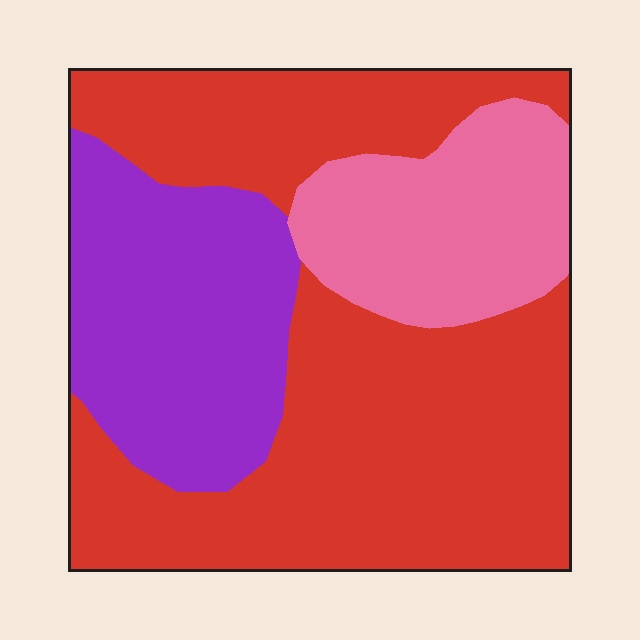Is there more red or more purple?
Red.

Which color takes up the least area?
Pink, at roughly 20%.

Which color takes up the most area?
Red, at roughly 55%.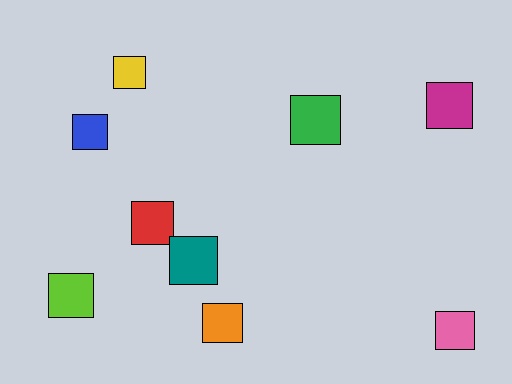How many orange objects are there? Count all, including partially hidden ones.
There is 1 orange object.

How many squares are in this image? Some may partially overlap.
There are 9 squares.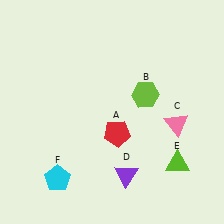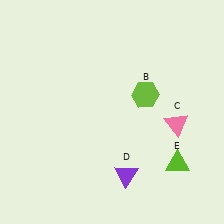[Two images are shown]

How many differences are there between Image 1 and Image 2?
There are 2 differences between the two images.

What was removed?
The red pentagon (A), the cyan pentagon (F) were removed in Image 2.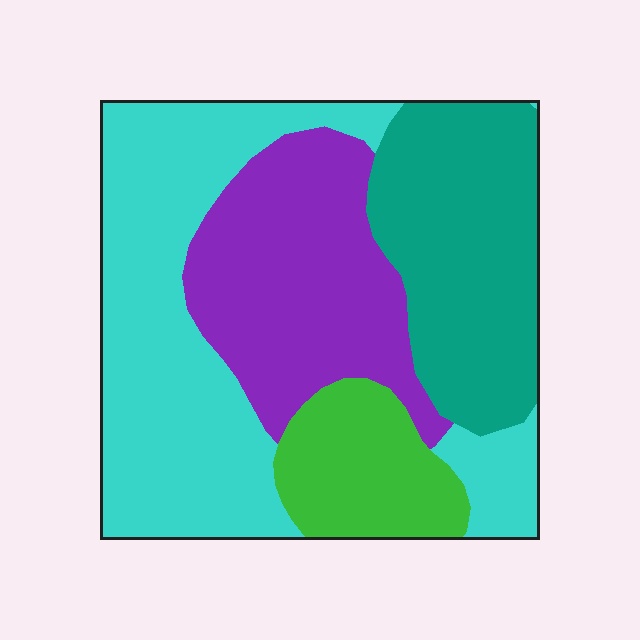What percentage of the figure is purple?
Purple takes up about one quarter (1/4) of the figure.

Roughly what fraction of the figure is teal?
Teal takes up less than a quarter of the figure.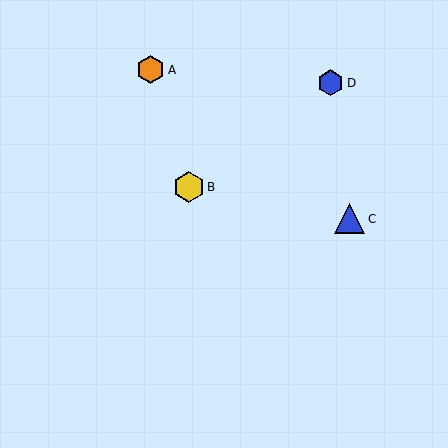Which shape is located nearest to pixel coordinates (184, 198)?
The yellow hexagon (labeled B) at (189, 187) is nearest to that location.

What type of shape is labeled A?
Shape A is an orange hexagon.